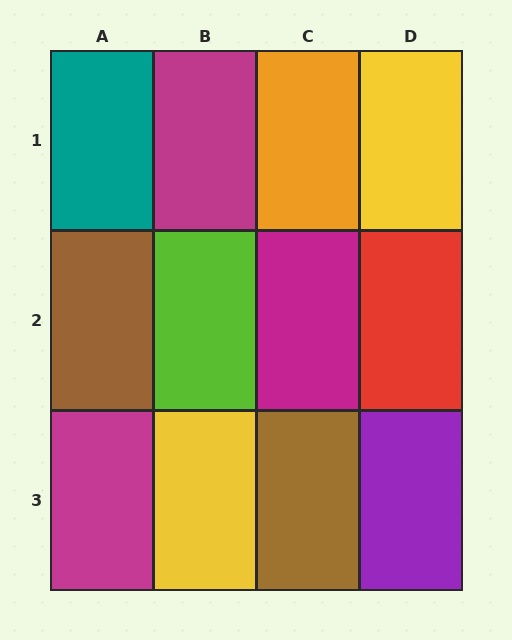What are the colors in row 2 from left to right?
Brown, lime, magenta, red.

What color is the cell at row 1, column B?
Magenta.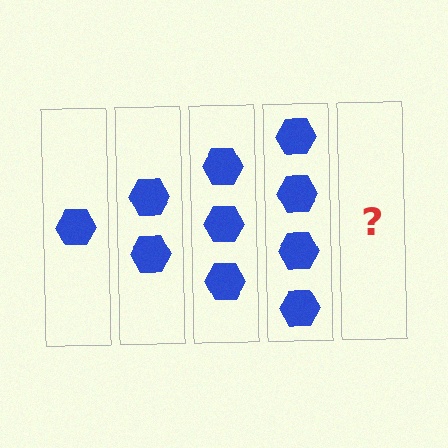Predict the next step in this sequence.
The next step is 5 hexagons.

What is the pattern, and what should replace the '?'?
The pattern is that each step adds one more hexagon. The '?' should be 5 hexagons.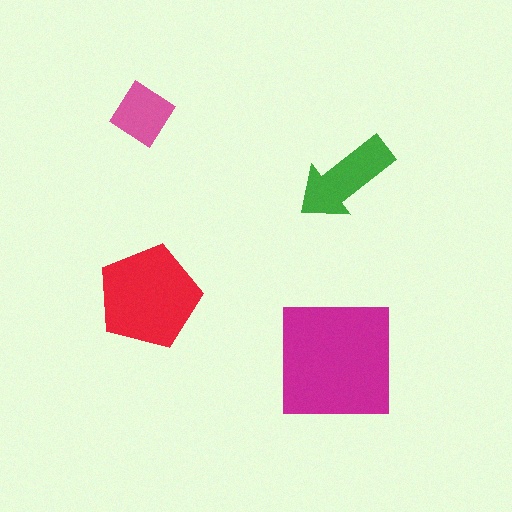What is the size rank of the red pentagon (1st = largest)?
2nd.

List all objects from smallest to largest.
The pink diamond, the green arrow, the red pentagon, the magenta square.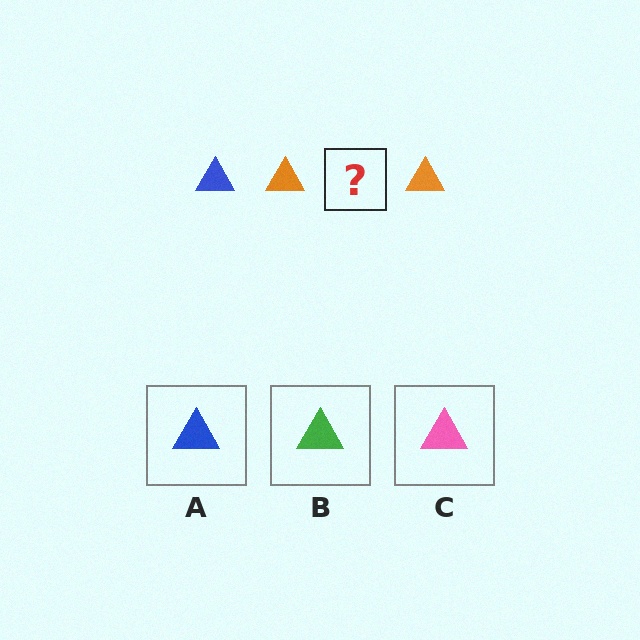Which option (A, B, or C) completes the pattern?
A.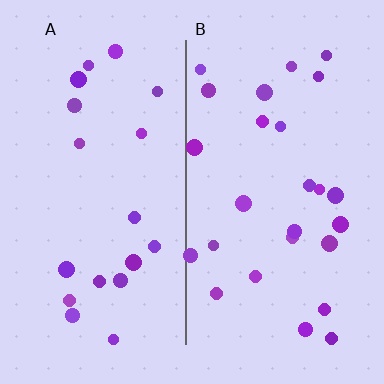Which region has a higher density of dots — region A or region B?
B (the right).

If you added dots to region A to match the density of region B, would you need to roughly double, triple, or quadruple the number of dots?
Approximately double.